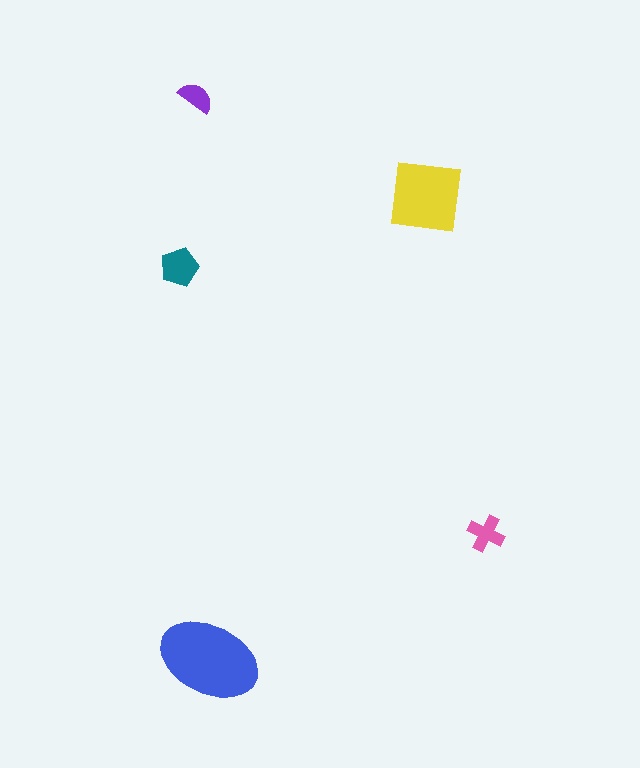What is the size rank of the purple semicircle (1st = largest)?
5th.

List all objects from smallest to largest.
The purple semicircle, the pink cross, the teal pentagon, the yellow square, the blue ellipse.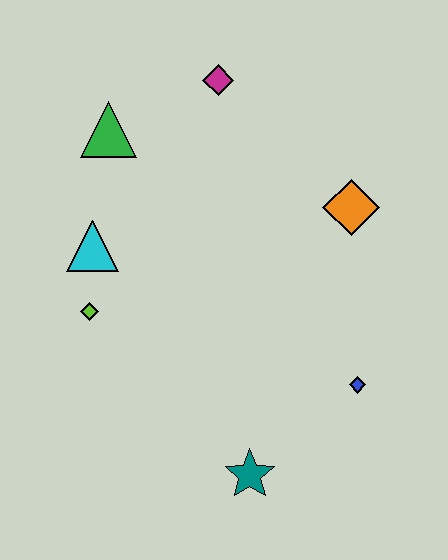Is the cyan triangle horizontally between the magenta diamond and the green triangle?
No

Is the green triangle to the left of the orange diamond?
Yes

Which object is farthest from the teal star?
The magenta diamond is farthest from the teal star.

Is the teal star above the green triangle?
No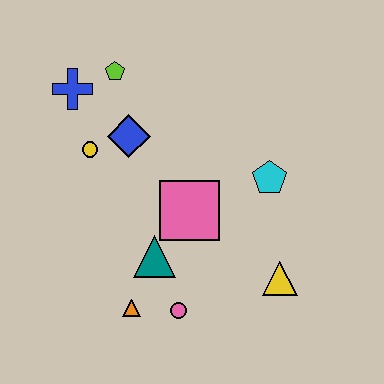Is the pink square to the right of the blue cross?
Yes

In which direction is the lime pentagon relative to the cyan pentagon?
The lime pentagon is to the left of the cyan pentagon.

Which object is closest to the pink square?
The teal triangle is closest to the pink square.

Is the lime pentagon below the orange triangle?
No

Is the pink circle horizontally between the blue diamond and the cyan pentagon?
Yes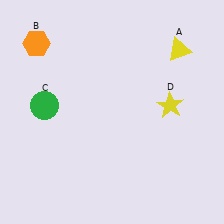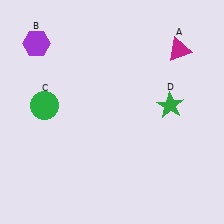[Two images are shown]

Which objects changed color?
A changed from yellow to magenta. B changed from orange to purple. D changed from yellow to green.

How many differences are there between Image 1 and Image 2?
There are 3 differences between the two images.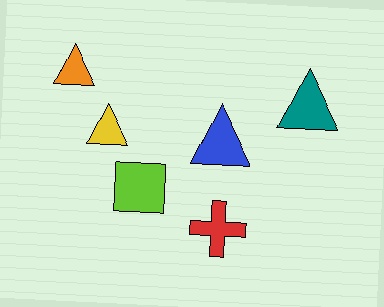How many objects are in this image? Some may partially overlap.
There are 6 objects.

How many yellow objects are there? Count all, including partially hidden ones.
There is 1 yellow object.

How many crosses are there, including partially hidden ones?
There is 1 cross.